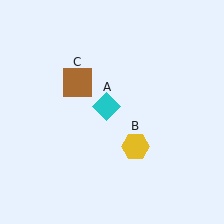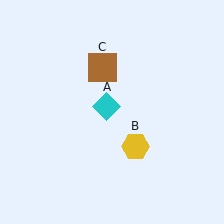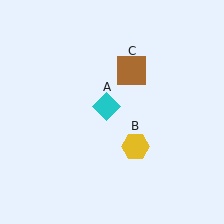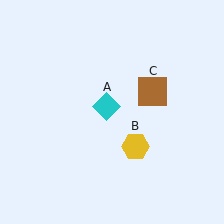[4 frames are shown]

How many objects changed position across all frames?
1 object changed position: brown square (object C).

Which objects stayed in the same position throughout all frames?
Cyan diamond (object A) and yellow hexagon (object B) remained stationary.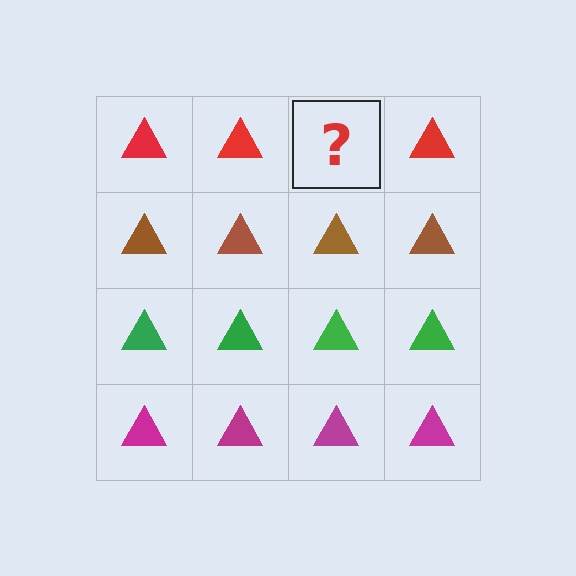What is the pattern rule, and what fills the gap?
The rule is that each row has a consistent color. The gap should be filled with a red triangle.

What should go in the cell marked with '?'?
The missing cell should contain a red triangle.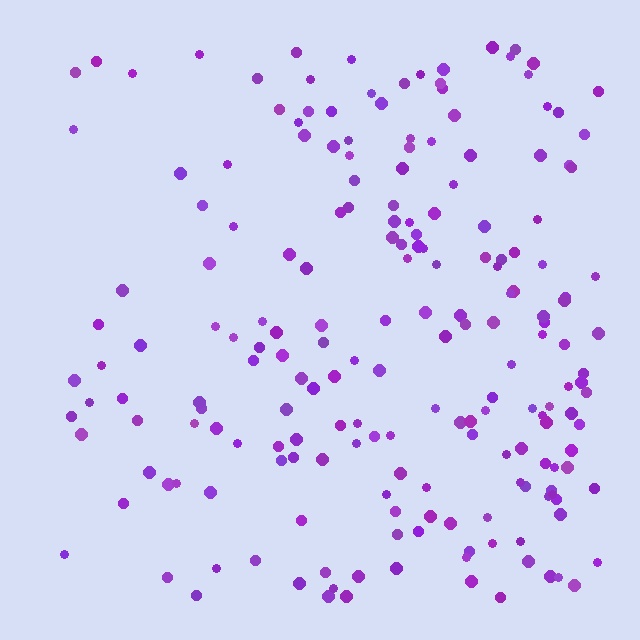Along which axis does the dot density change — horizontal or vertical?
Horizontal.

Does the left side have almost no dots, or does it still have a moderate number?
Still a moderate number, just noticeably fewer than the right.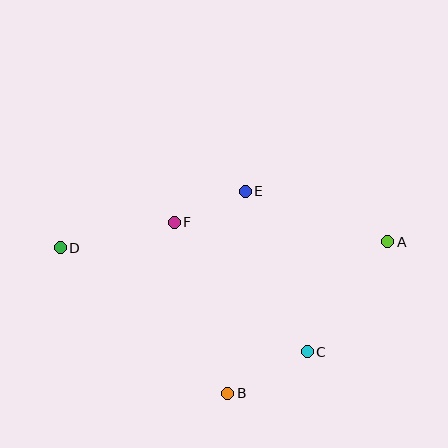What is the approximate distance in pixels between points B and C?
The distance between B and C is approximately 90 pixels.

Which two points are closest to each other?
Points E and F are closest to each other.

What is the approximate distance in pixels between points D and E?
The distance between D and E is approximately 194 pixels.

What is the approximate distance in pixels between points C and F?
The distance between C and F is approximately 186 pixels.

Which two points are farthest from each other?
Points A and D are farthest from each other.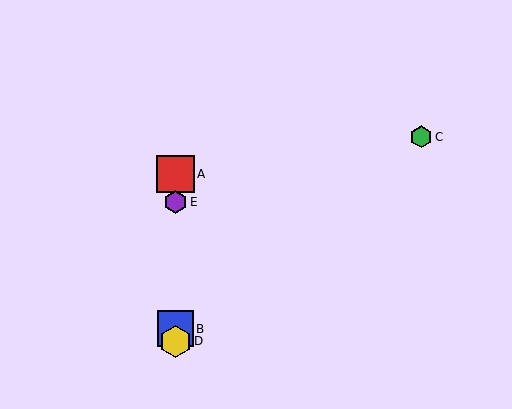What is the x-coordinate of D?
Object D is at x≈175.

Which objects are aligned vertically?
Objects A, B, D, E are aligned vertically.